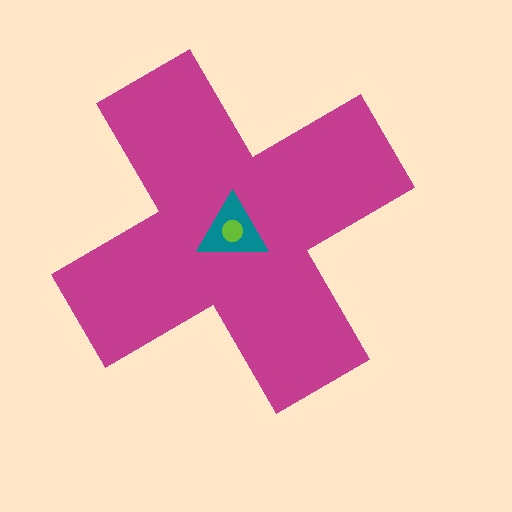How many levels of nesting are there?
3.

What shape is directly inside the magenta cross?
The teal triangle.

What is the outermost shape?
The magenta cross.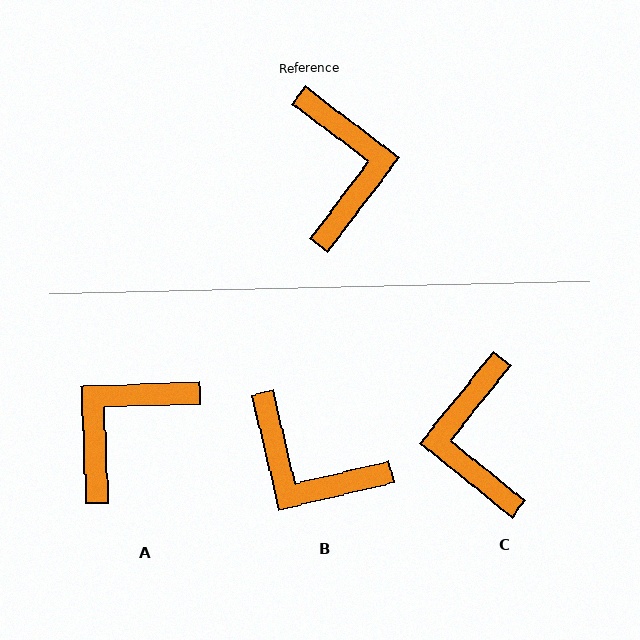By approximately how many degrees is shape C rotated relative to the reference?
Approximately 178 degrees counter-clockwise.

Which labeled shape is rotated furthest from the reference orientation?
C, about 178 degrees away.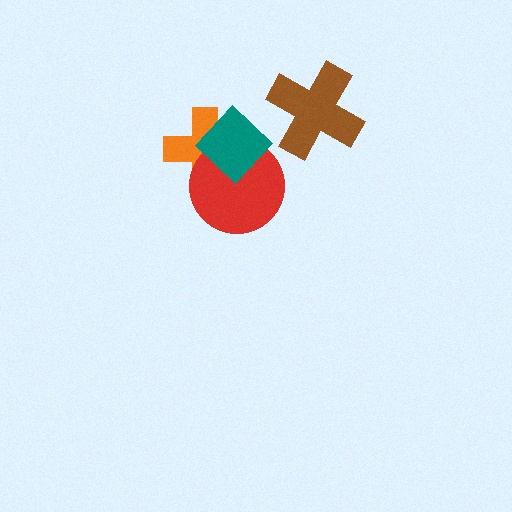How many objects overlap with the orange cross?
2 objects overlap with the orange cross.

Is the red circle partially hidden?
Yes, it is partially covered by another shape.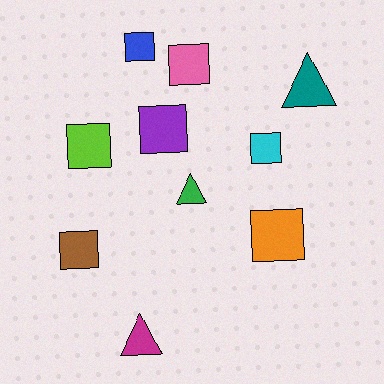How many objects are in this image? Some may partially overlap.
There are 10 objects.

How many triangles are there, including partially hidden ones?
There are 3 triangles.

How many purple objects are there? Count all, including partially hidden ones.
There is 1 purple object.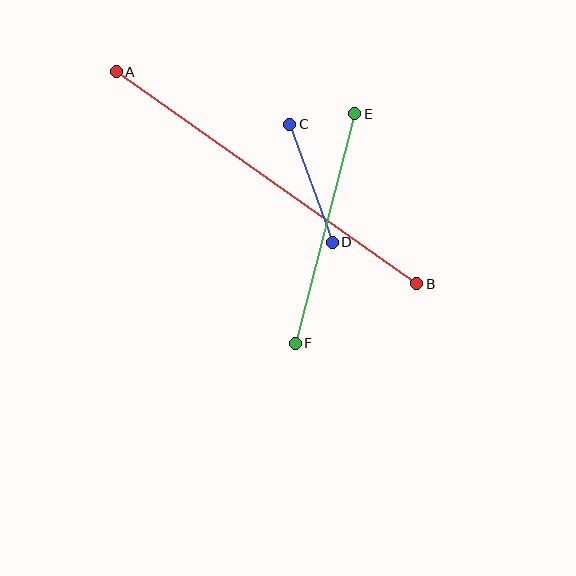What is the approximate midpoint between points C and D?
The midpoint is at approximately (311, 183) pixels.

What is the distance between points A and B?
The distance is approximately 368 pixels.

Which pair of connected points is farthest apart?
Points A and B are farthest apart.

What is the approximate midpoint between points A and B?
The midpoint is at approximately (267, 178) pixels.